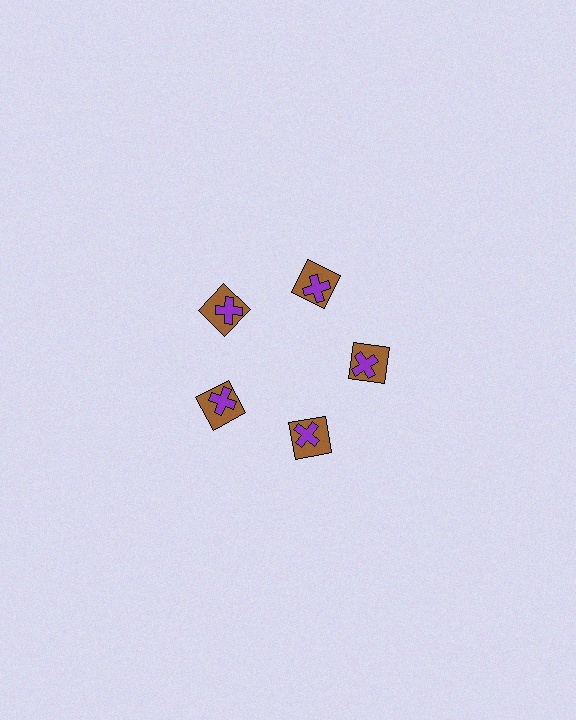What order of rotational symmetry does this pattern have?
This pattern has 5-fold rotational symmetry.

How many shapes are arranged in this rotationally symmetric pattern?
There are 10 shapes, arranged in 5 groups of 2.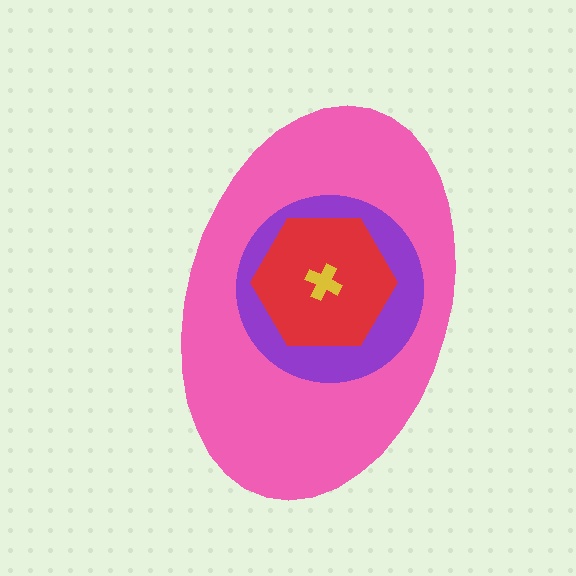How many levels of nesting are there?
4.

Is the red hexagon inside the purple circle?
Yes.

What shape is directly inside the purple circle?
The red hexagon.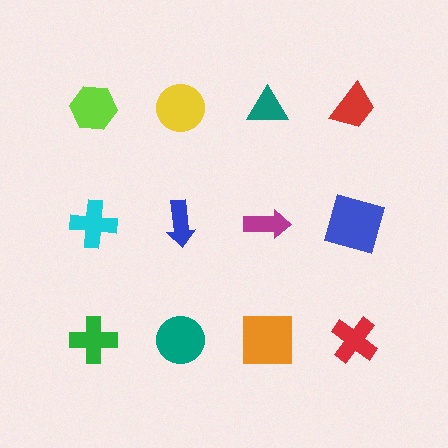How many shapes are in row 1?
4 shapes.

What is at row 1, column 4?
A red trapezoid.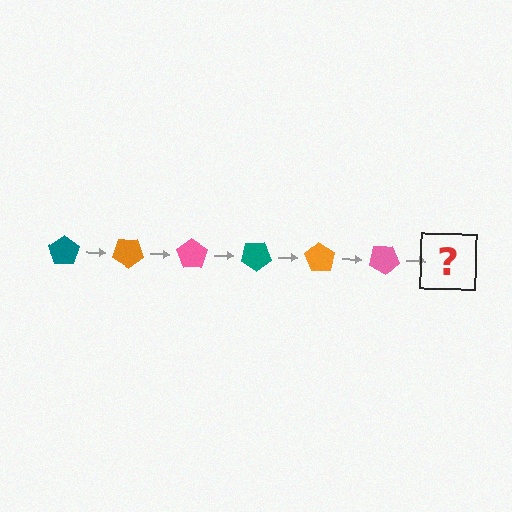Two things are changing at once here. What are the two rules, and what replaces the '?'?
The two rules are that it rotates 35 degrees each step and the color cycles through teal, orange, and pink. The '?' should be a teal pentagon, rotated 210 degrees from the start.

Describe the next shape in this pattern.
It should be a teal pentagon, rotated 210 degrees from the start.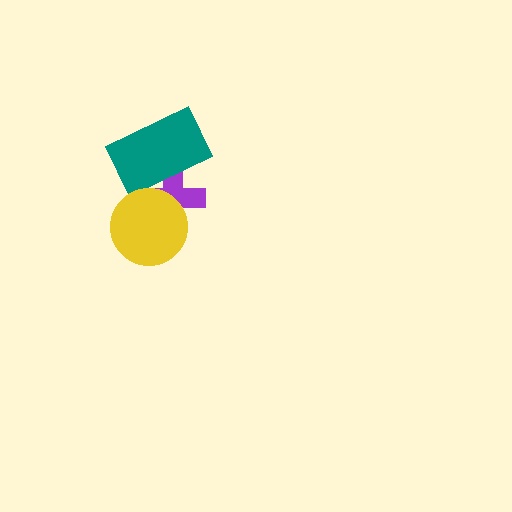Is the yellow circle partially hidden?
No, no other shape covers it.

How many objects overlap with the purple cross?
2 objects overlap with the purple cross.